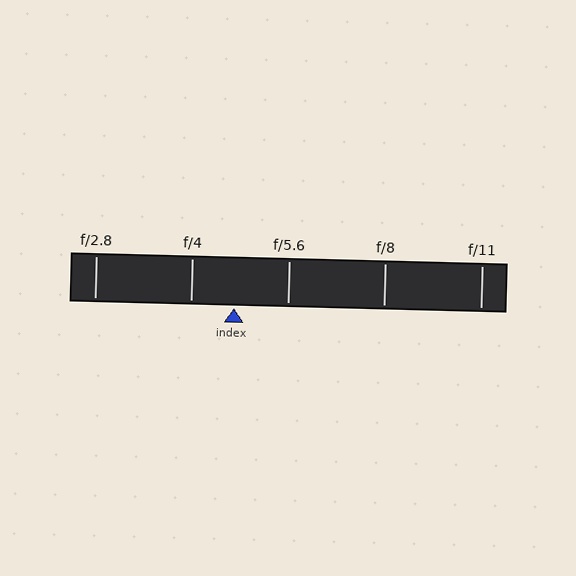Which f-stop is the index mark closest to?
The index mark is closest to f/4.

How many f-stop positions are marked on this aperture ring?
There are 5 f-stop positions marked.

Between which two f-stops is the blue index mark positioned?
The index mark is between f/4 and f/5.6.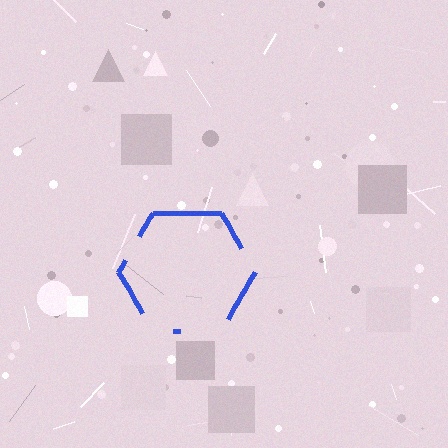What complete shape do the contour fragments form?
The contour fragments form a hexagon.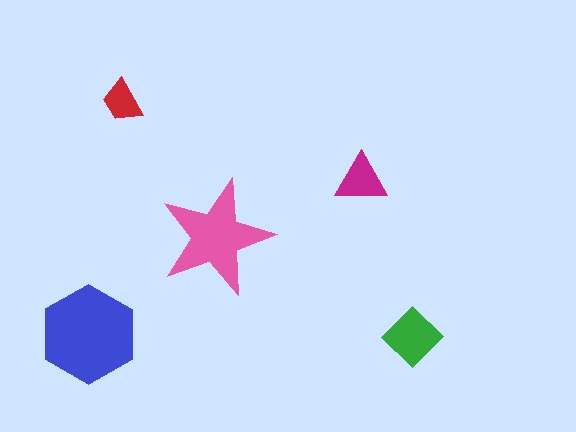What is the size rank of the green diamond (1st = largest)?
3rd.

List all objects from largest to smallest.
The blue hexagon, the pink star, the green diamond, the magenta triangle, the red trapezoid.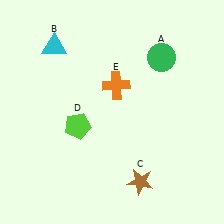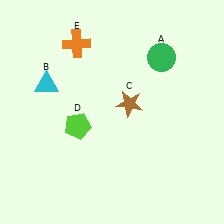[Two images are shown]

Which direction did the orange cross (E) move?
The orange cross (E) moved up.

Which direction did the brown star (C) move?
The brown star (C) moved up.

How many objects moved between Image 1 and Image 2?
3 objects moved between the two images.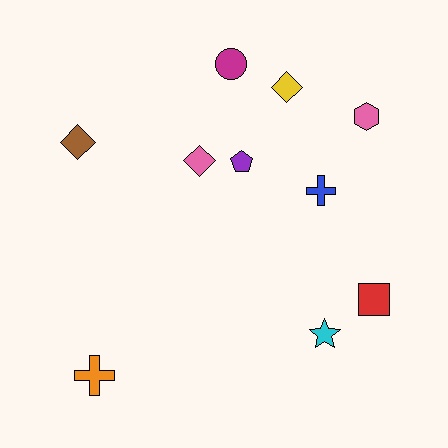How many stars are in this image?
There is 1 star.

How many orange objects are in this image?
There is 1 orange object.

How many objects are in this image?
There are 10 objects.